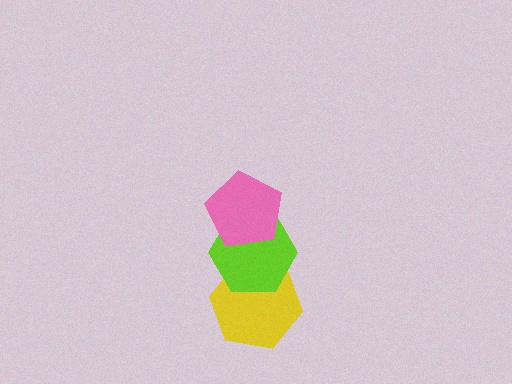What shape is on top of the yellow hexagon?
The lime hexagon is on top of the yellow hexagon.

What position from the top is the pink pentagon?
The pink pentagon is 1st from the top.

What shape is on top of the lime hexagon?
The pink pentagon is on top of the lime hexagon.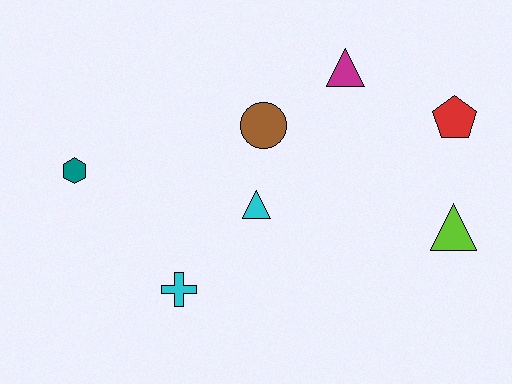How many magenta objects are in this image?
There is 1 magenta object.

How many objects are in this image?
There are 7 objects.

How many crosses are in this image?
There is 1 cross.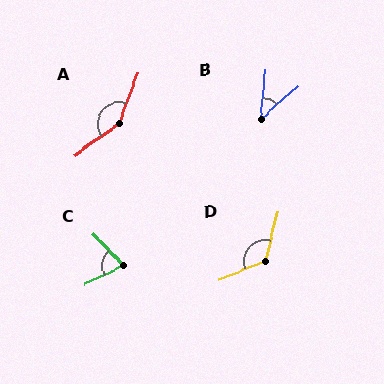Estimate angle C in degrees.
Approximately 72 degrees.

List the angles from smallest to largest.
B (43°), C (72°), D (125°), A (146°).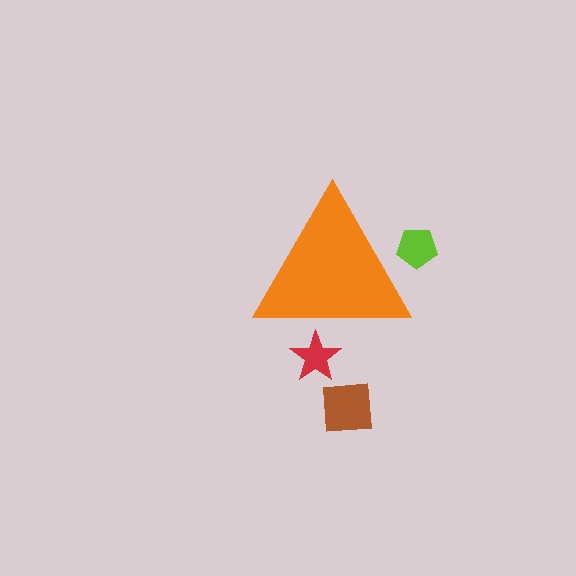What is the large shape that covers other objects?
An orange triangle.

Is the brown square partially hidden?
No, the brown square is fully visible.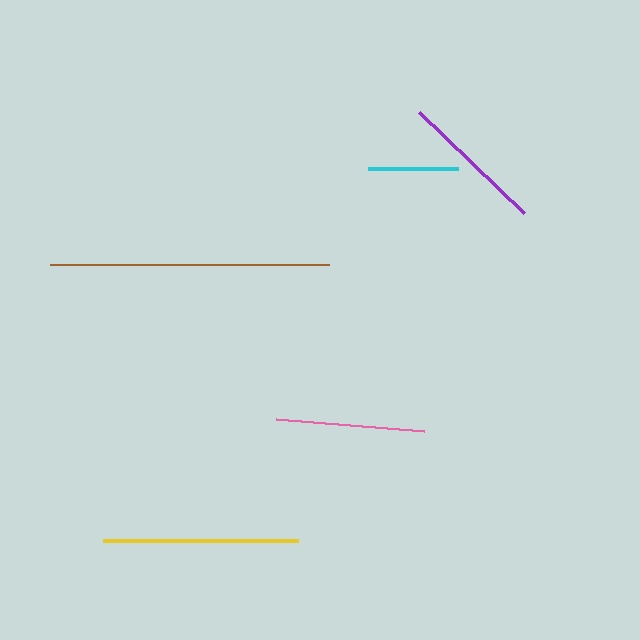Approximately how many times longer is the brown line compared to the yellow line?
The brown line is approximately 1.4 times the length of the yellow line.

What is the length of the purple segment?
The purple segment is approximately 146 pixels long.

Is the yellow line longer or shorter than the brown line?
The brown line is longer than the yellow line.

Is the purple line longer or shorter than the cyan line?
The purple line is longer than the cyan line.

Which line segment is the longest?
The brown line is the longest at approximately 278 pixels.